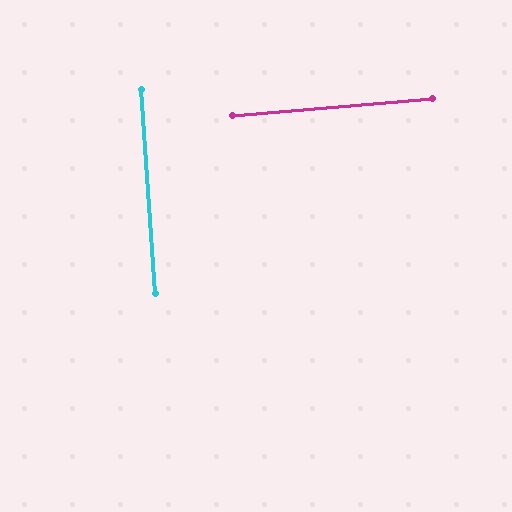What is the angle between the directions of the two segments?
Approximately 89 degrees.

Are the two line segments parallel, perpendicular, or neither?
Perpendicular — they meet at approximately 89°.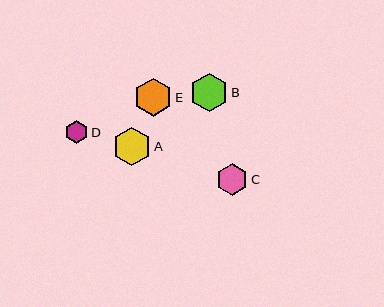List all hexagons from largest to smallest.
From largest to smallest: B, A, E, C, D.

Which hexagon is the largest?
Hexagon B is the largest with a size of approximately 39 pixels.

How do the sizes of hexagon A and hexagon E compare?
Hexagon A and hexagon E are approximately the same size.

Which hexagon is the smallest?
Hexagon D is the smallest with a size of approximately 23 pixels.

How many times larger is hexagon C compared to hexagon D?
Hexagon C is approximately 1.4 times the size of hexagon D.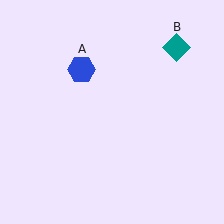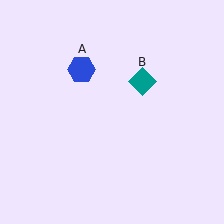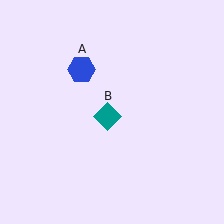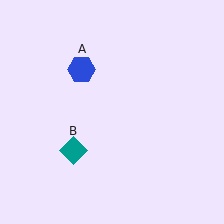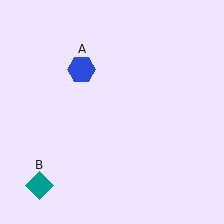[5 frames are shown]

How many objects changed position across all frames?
1 object changed position: teal diamond (object B).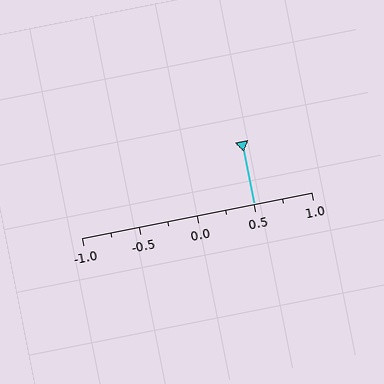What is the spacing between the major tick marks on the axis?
The major ticks are spaced 0.5 apart.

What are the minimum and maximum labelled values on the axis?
The axis runs from -1.0 to 1.0.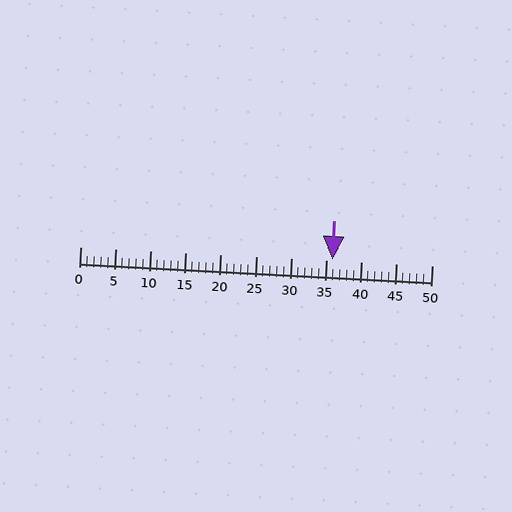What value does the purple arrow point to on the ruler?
The purple arrow points to approximately 36.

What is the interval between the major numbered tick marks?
The major tick marks are spaced 5 units apart.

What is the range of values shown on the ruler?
The ruler shows values from 0 to 50.